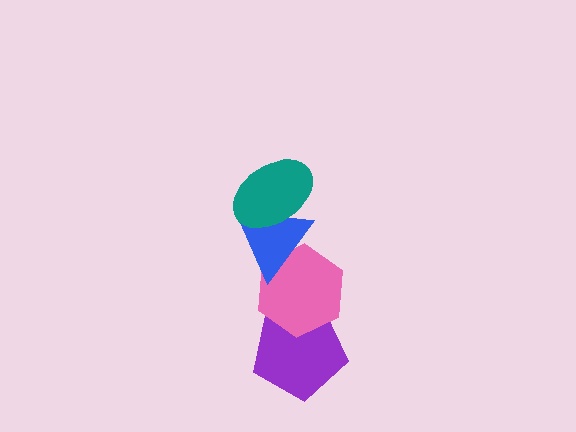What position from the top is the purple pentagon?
The purple pentagon is 4th from the top.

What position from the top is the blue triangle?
The blue triangle is 2nd from the top.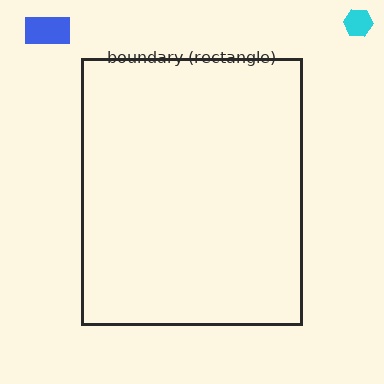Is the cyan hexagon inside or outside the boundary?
Outside.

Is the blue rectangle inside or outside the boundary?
Outside.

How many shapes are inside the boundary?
0 inside, 2 outside.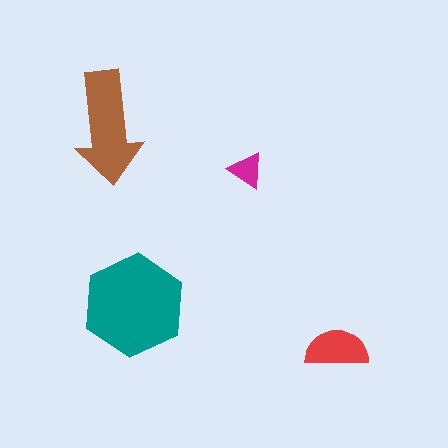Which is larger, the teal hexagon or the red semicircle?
The teal hexagon.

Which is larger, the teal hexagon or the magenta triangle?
The teal hexagon.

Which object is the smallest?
The magenta triangle.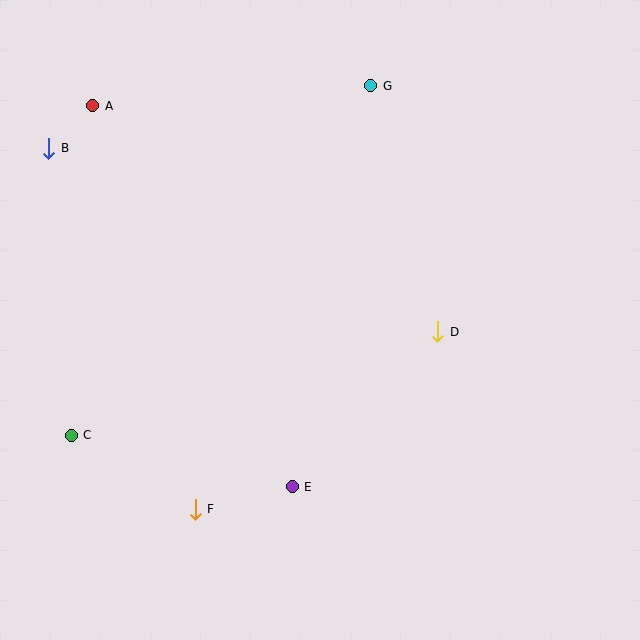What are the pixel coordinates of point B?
Point B is at (49, 148).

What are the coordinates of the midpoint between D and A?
The midpoint between D and A is at (265, 219).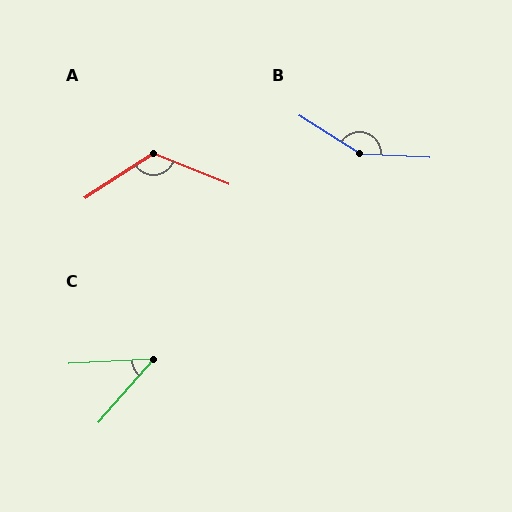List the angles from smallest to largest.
C (46°), A (126°), B (151°).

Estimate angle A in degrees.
Approximately 126 degrees.